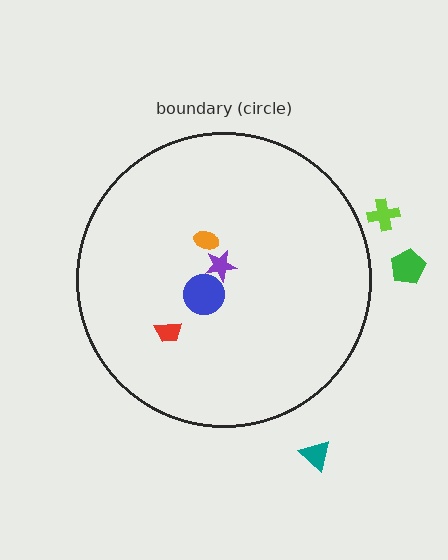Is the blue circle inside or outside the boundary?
Inside.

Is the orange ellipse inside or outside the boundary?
Inside.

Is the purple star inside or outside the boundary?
Inside.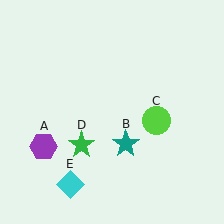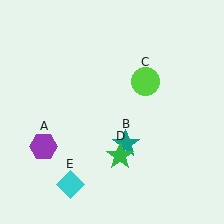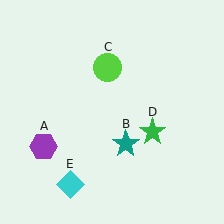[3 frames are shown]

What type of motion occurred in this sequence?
The lime circle (object C), green star (object D) rotated counterclockwise around the center of the scene.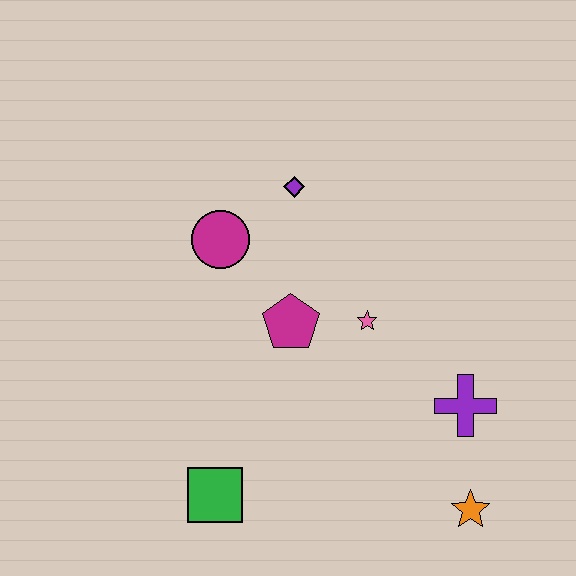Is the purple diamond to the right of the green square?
Yes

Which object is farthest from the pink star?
The green square is farthest from the pink star.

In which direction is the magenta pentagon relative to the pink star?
The magenta pentagon is to the left of the pink star.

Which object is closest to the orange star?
The purple cross is closest to the orange star.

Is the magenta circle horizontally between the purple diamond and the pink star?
No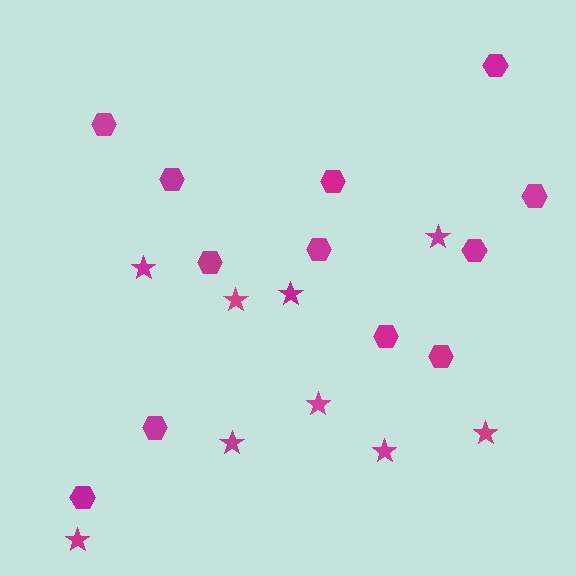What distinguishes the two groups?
There are 2 groups: one group of stars (9) and one group of hexagons (12).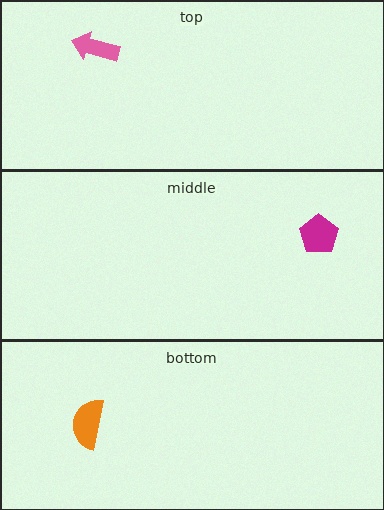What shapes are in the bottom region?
The orange semicircle.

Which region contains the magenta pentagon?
The middle region.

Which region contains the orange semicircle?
The bottom region.